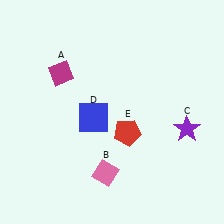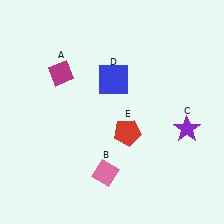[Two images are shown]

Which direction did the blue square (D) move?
The blue square (D) moved up.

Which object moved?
The blue square (D) moved up.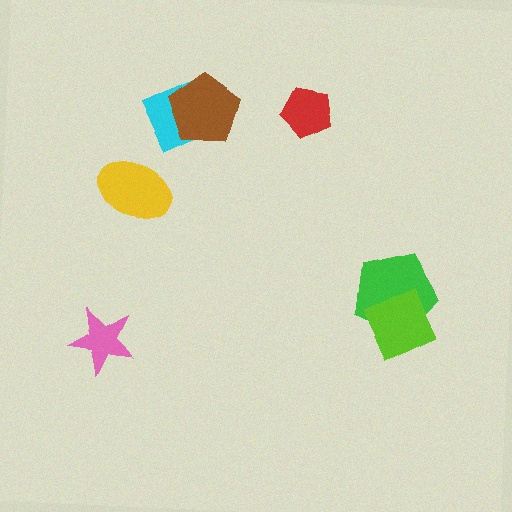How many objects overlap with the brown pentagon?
1 object overlaps with the brown pentagon.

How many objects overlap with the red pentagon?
0 objects overlap with the red pentagon.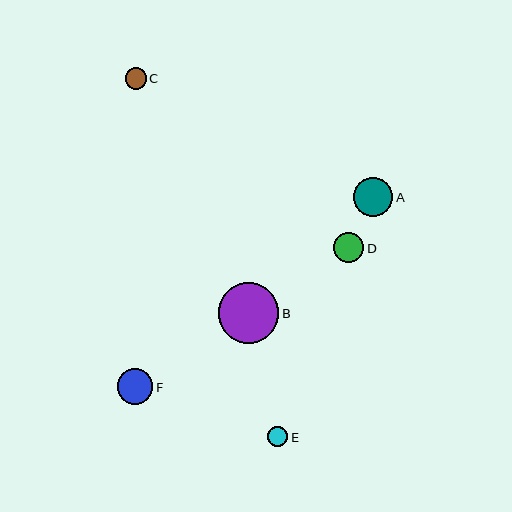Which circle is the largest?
Circle B is the largest with a size of approximately 60 pixels.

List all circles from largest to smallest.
From largest to smallest: B, A, F, D, C, E.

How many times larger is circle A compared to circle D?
Circle A is approximately 1.3 times the size of circle D.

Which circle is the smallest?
Circle E is the smallest with a size of approximately 20 pixels.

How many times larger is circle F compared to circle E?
Circle F is approximately 1.7 times the size of circle E.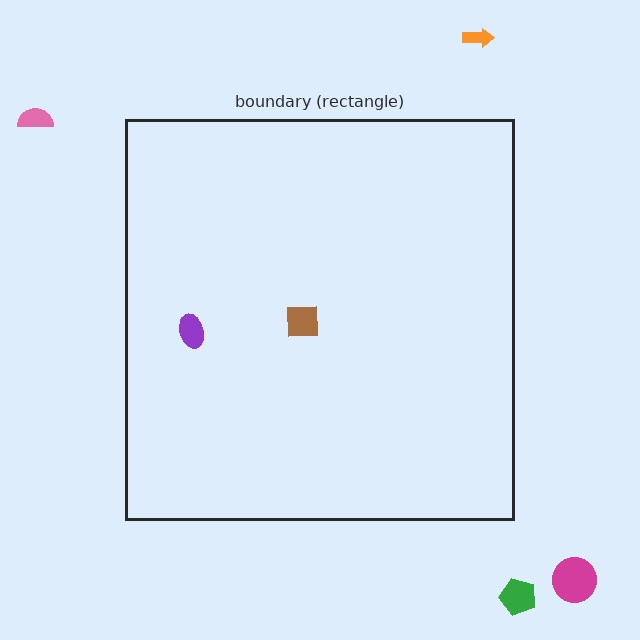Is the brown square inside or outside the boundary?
Inside.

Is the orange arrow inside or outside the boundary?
Outside.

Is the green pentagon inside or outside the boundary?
Outside.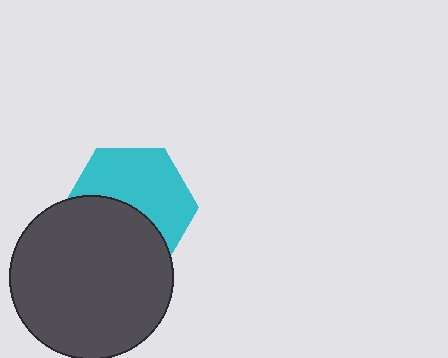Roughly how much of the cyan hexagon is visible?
About half of it is visible (roughly 55%).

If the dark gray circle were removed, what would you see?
You would see the complete cyan hexagon.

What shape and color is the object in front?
The object in front is a dark gray circle.